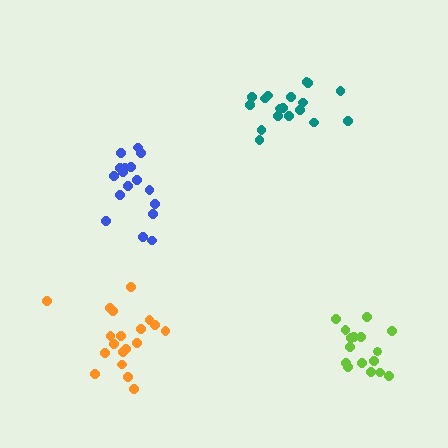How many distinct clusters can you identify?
There are 4 distinct clusters.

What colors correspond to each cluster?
The clusters are colored: blue, teal, lime, orange.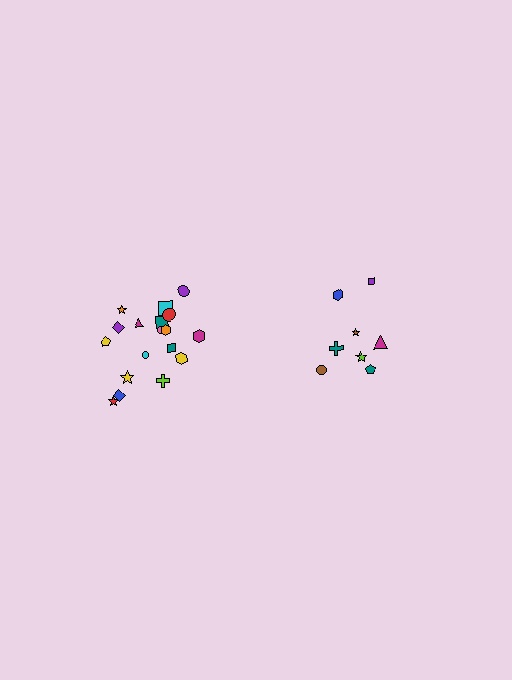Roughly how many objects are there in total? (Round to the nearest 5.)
Roughly 25 objects in total.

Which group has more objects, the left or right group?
The left group.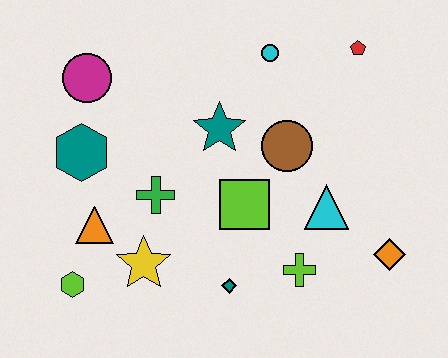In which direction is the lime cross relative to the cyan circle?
The lime cross is below the cyan circle.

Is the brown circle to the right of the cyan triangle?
No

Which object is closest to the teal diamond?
The lime cross is closest to the teal diamond.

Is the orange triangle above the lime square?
No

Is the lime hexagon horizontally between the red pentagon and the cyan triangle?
No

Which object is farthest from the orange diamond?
The magenta circle is farthest from the orange diamond.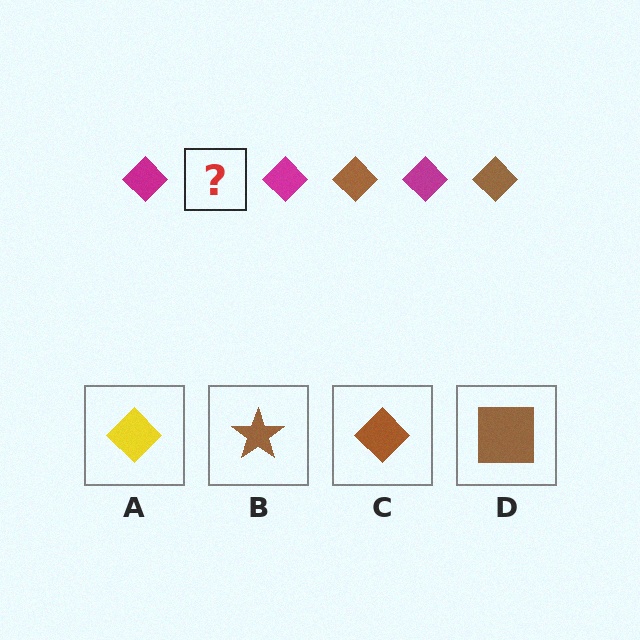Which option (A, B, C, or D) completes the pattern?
C.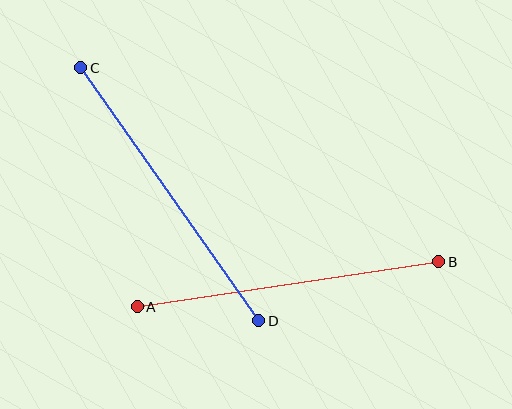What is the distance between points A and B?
The distance is approximately 305 pixels.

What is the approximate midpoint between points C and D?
The midpoint is at approximately (170, 194) pixels.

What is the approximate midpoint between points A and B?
The midpoint is at approximately (288, 284) pixels.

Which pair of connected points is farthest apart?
Points C and D are farthest apart.